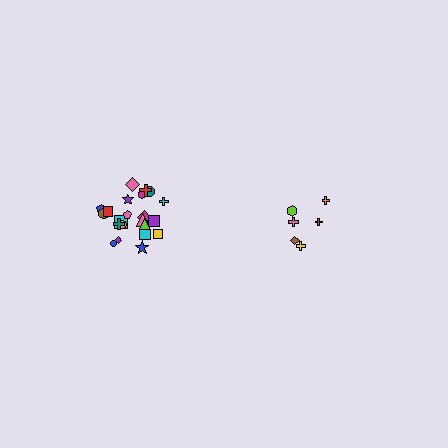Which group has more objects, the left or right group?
The left group.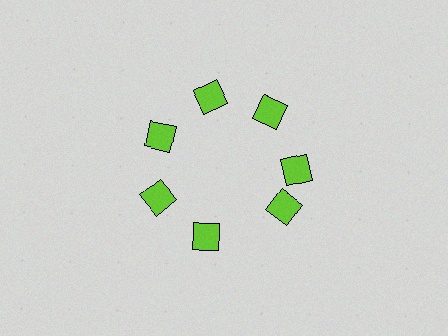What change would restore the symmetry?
The symmetry would be restored by rotating it back into even spacing with its neighbors so that all 7 squares sit at equal angles and equal distance from the center.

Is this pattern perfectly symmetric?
No. The 7 lime squares are arranged in a ring, but one element near the 5 o'clock position is rotated out of alignment along the ring, breaking the 7-fold rotational symmetry.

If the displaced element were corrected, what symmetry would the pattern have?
It would have 7-fold rotational symmetry — the pattern would map onto itself every 51 degrees.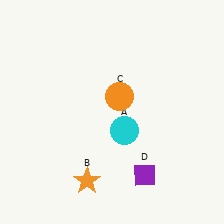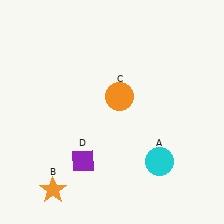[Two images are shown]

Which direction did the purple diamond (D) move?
The purple diamond (D) moved left.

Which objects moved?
The objects that moved are: the cyan circle (A), the orange star (B), the purple diamond (D).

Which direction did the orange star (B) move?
The orange star (B) moved left.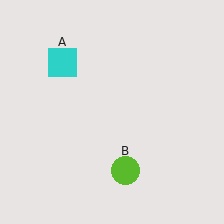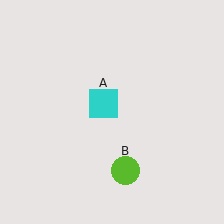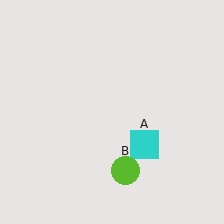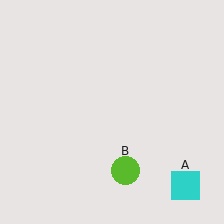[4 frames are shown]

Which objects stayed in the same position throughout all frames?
Lime circle (object B) remained stationary.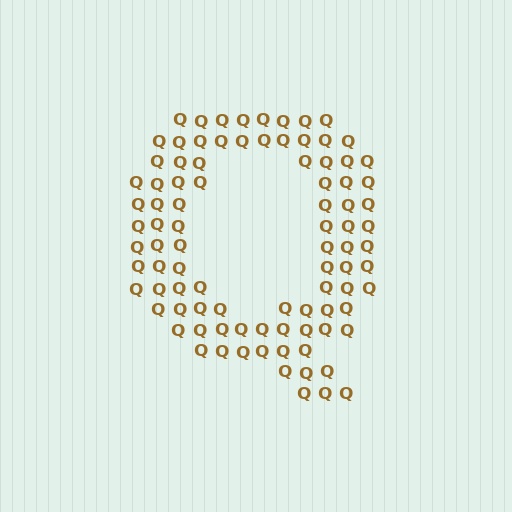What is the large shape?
The large shape is the letter Q.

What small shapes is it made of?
It is made of small letter Q's.